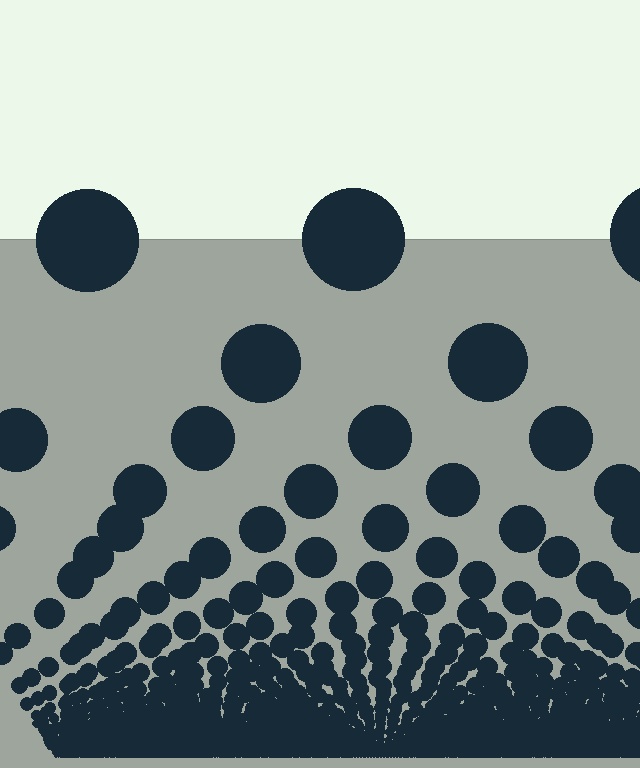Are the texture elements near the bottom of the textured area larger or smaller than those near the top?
Smaller. The gradient is inverted — elements near the bottom are smaller and denser.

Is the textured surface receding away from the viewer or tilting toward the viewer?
The surface appears to tilt toward the viewer. Texture elements get larger and sparser toward the top.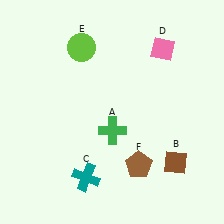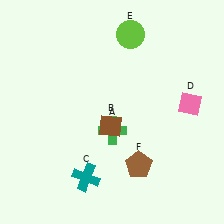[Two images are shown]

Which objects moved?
The objects that moved are: the brown diamond (B), the pink diamond (D), the lime circle (E).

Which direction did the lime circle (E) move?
The lime circle (E) moved right.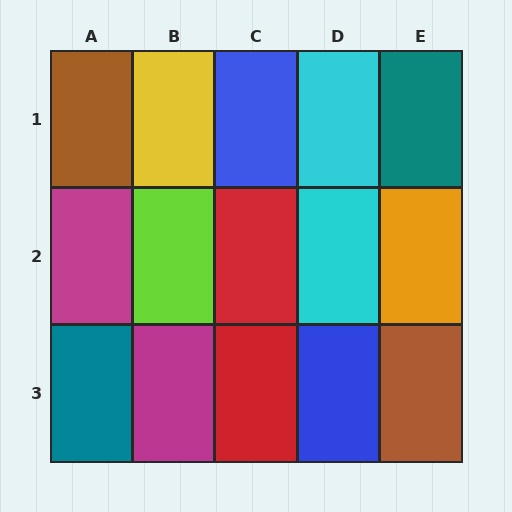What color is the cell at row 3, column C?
Red.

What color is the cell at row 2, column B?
Lime.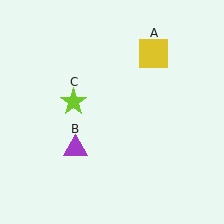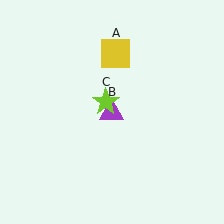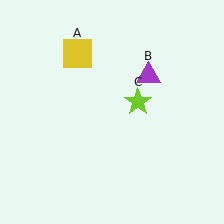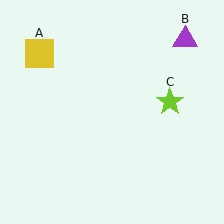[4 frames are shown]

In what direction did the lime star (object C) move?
The lime star (object C) moved right.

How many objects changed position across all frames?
3 objects changed position: yellow square (object A), purple triangle (object B), lime star (object C).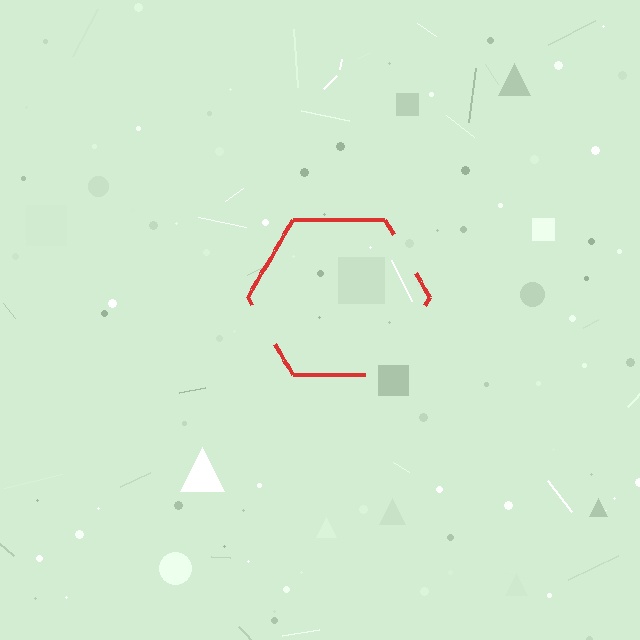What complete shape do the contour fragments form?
The contour fragments form a hexagon.